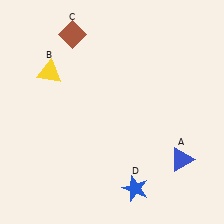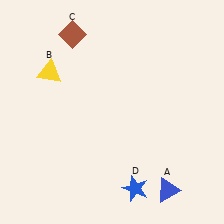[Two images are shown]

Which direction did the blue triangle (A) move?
The blue triangle (A) moved down.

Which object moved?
The blue triangle (A) moved down.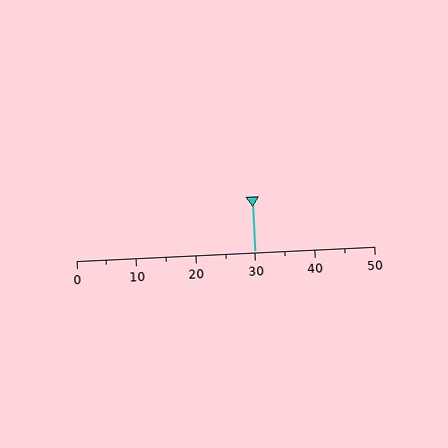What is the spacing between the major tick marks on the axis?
The major ticks are spaced 10 apart.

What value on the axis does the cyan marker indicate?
The marker indicates approximately 30.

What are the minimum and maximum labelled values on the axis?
The axis runs from 0 to 50.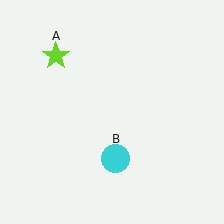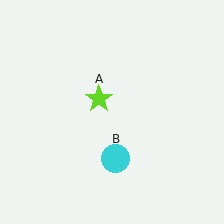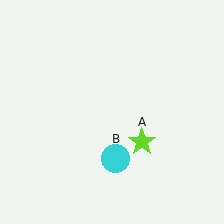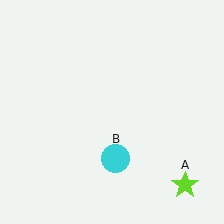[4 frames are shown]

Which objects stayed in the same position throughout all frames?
Cyan circle (object B) remained stationary.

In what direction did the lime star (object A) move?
The lime star (object A) moved down and to the right.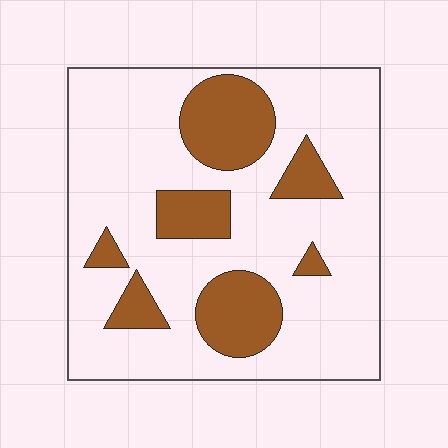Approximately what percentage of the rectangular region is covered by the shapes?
Approximately 25%.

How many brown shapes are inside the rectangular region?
7.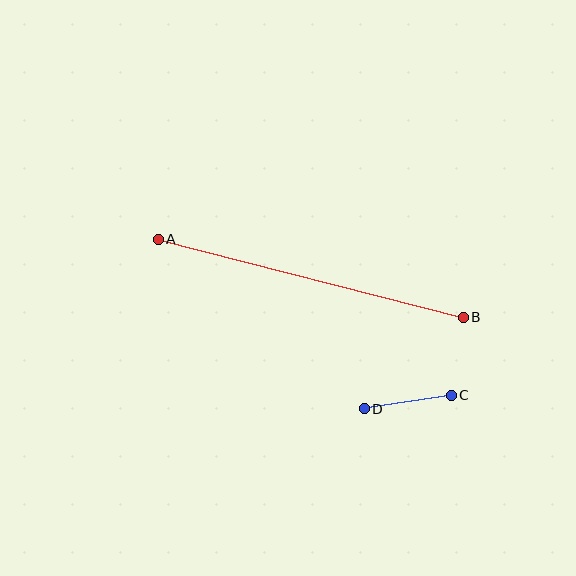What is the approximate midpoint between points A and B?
The midpoint is at approximately (311, 278) pixels.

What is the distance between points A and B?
The distance is approximately 315 pixels.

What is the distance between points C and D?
The distance is approximately 88 pixels.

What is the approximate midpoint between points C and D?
The midpoint is at approximately (408, 402) pixels.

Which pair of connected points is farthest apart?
Points A and B are farthest apart.